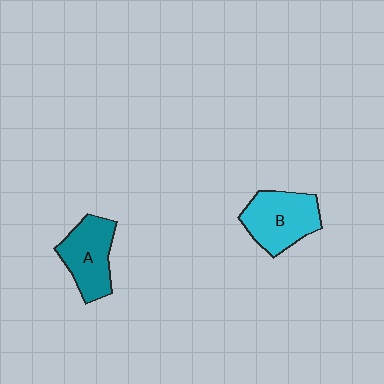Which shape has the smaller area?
Shape A (teal).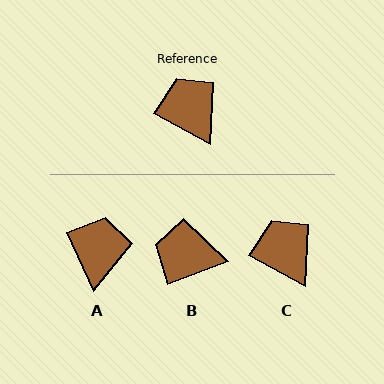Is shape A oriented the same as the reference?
No, it is off by about 37 degrees.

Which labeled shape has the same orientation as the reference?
C.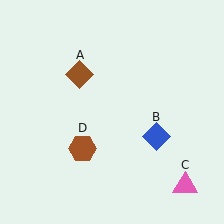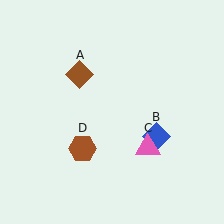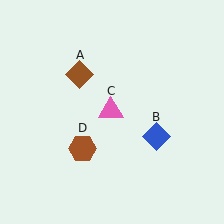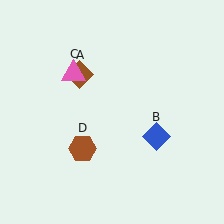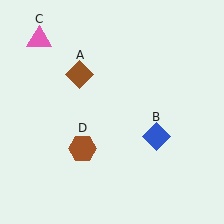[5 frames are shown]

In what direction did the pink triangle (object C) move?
The pink triangle (object C) moved up and to the left.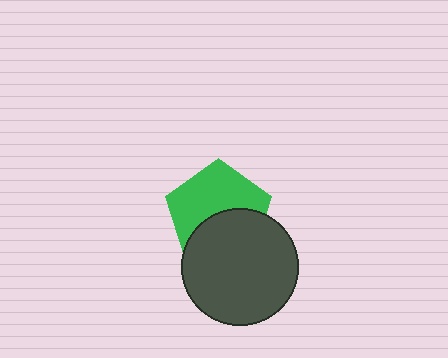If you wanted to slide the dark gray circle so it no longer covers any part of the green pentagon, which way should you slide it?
Slide it down — that is the most direct way to separate the two shapes.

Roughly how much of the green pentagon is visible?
About half of it is visible (roughly 57%).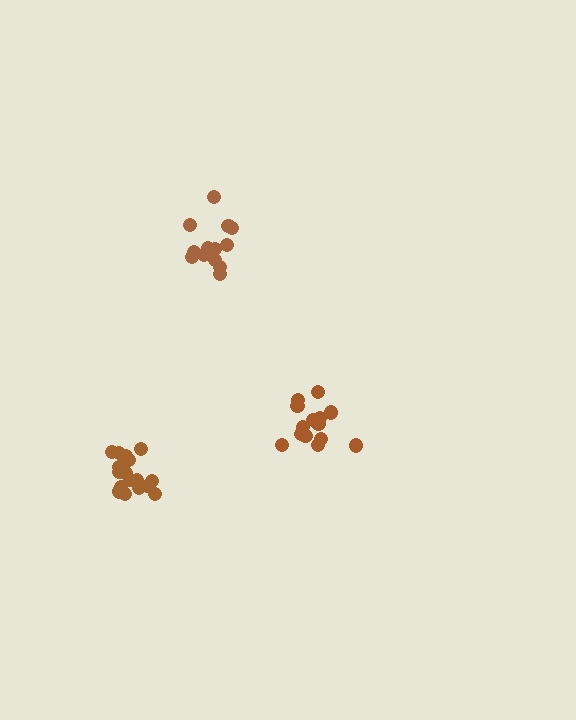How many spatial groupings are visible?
There are 3 spatial groupings.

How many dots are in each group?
Group 1: 14 dots, Group 2: 17 dots, Group 3: 14 dots (45 total).